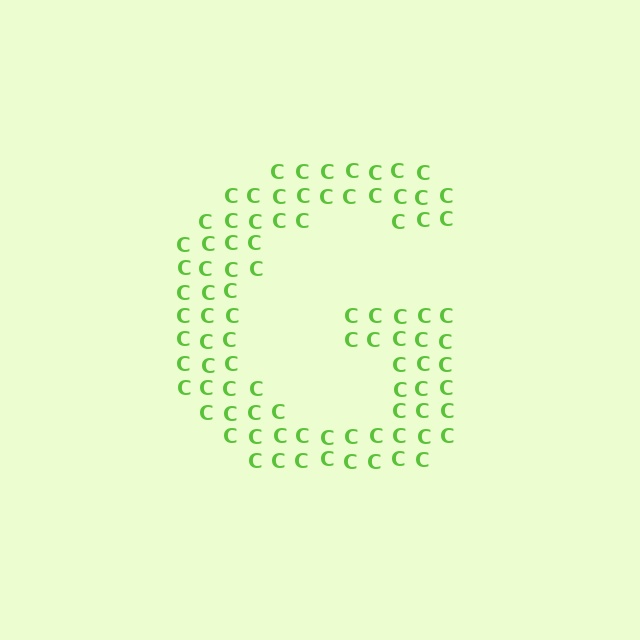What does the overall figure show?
The overall figure shows the letter G.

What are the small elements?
The small elements are letter C's.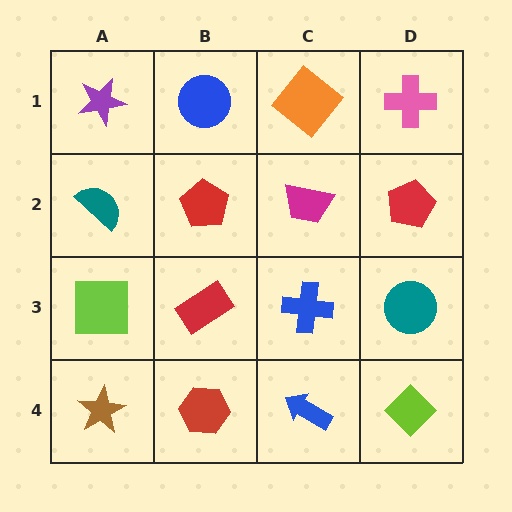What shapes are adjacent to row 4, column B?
A red rectangle (row 3, column B), a brown star (row 4, column A), a blue arrow (row 4, column C).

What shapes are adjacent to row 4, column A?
A lime square (row 3, column A), a red hexagon (row 4, column B).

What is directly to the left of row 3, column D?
A blue cross.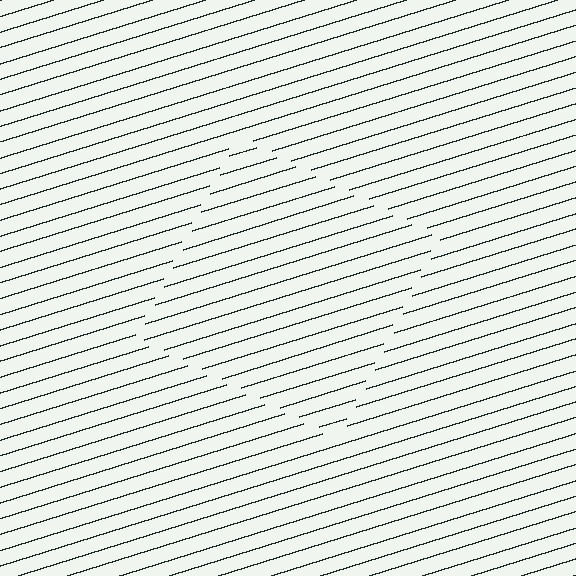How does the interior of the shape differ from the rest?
The interior of the shape contains the same grating, shifted by half a period — the contour is defined by the phase discontinuity where line-ends from the inner and outer gratings abut.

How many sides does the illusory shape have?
4 sides — the line-ends trace a square.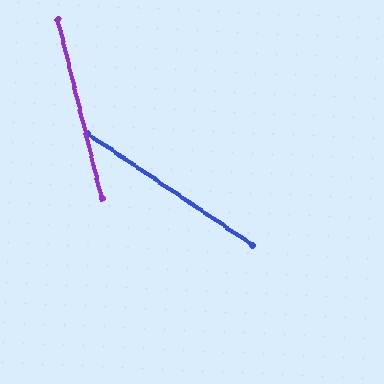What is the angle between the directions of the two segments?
Approximately 42 degrees.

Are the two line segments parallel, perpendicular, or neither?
Neither parallel nor perpendicular — they differ by about 42°.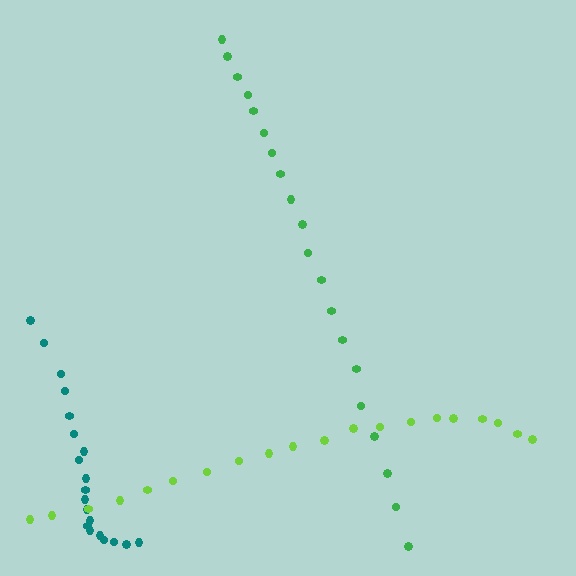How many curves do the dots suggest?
There are 3 distinct paths.